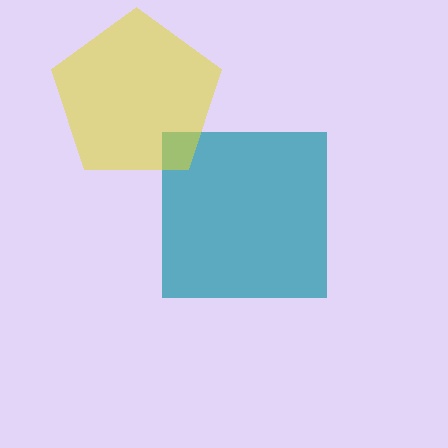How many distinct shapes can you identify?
There are 2 distinct shapes: a teal square, a yellow pentagon.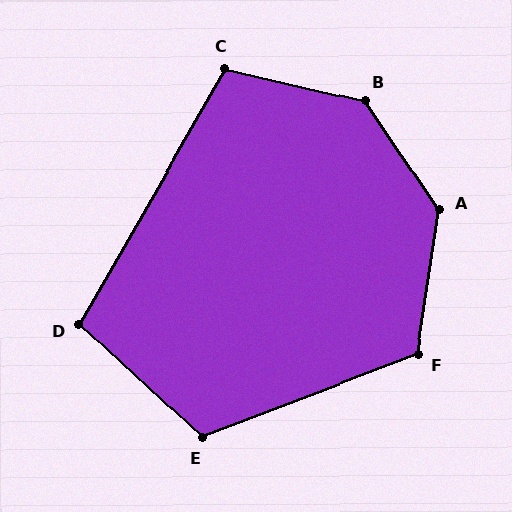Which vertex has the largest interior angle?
B, at approximately 137 degrees.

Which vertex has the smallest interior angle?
D, at approximately 103 degrees.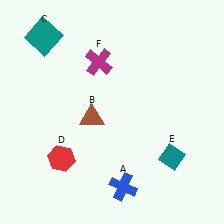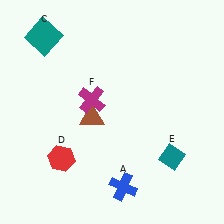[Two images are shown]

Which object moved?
The magenta cross (F) moved down.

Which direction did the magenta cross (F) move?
The magenta cross (F) moved down.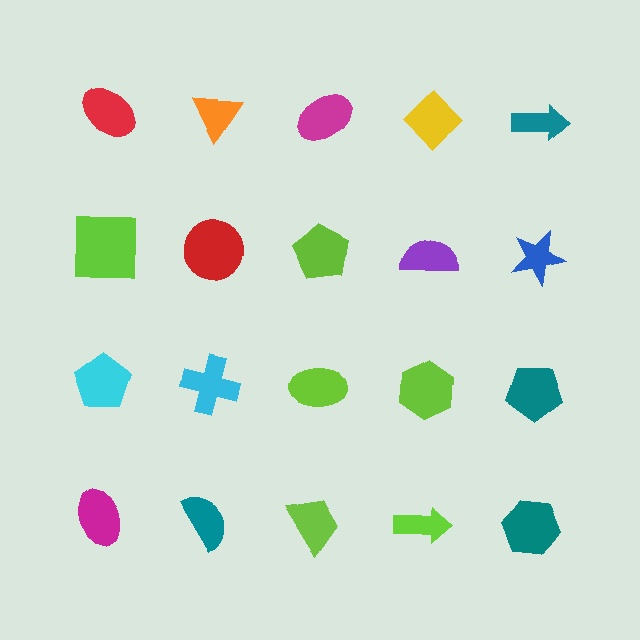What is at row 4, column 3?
A lime trapezoid.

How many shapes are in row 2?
5 shapes.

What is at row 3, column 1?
A cyan pentagon.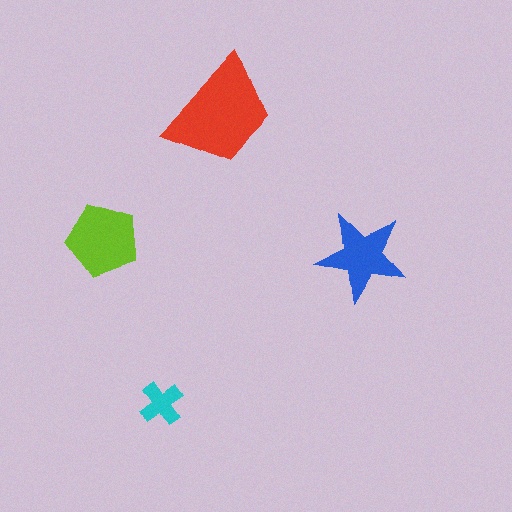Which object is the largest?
The red trapezoid.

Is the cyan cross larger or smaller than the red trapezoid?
Smaller.